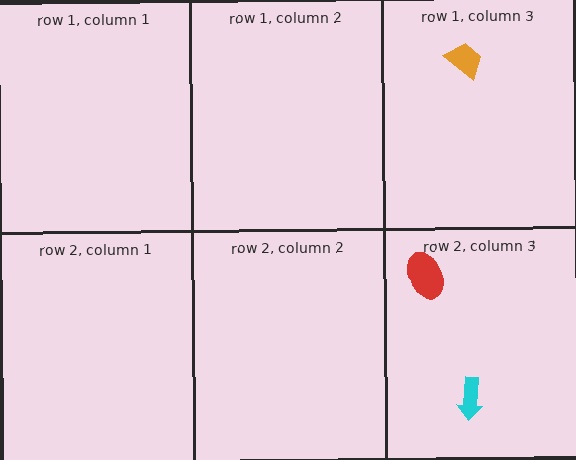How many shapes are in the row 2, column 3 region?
2.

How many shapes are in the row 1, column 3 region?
1.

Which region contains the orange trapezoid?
The row 1, column 3 region.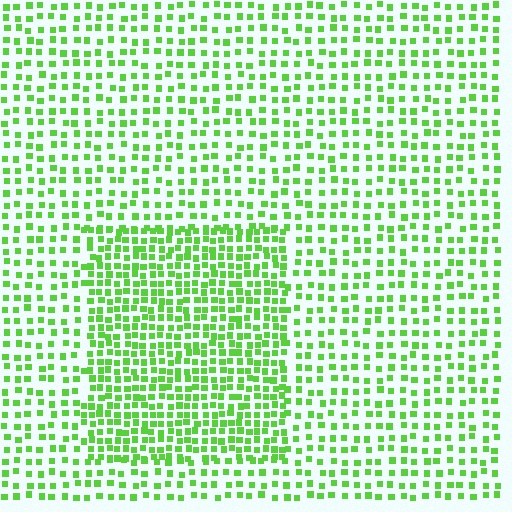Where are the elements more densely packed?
The elements are more densely packed inside the rectangle boundary.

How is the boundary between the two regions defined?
The boundary is defined by a change in element density (approximately 1.8x ratio). All elements are the same color, size, and shape.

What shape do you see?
I see a rectangle.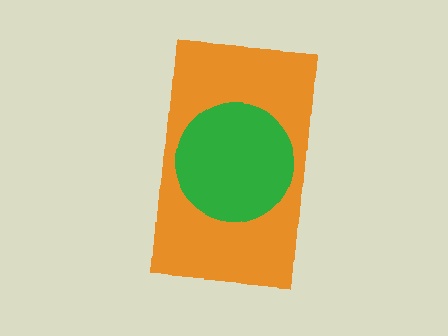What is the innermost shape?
The green circle.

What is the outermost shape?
The orange rectangle.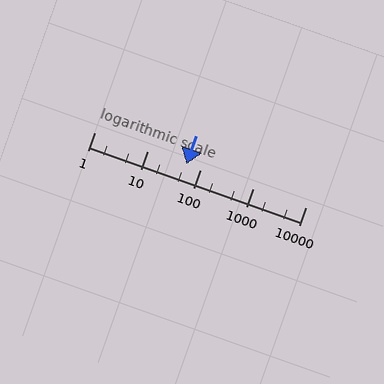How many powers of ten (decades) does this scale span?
The scale spans 4 decades, from 1 to 10000.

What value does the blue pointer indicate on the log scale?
The pointer indicates approximately 56.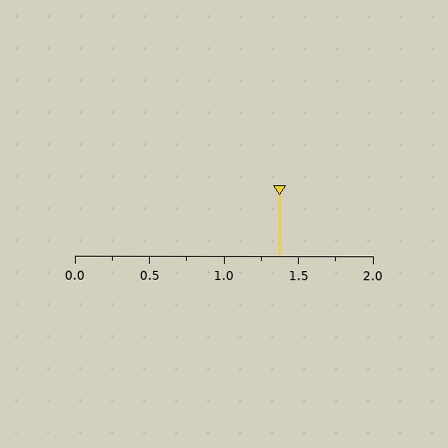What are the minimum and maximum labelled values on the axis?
The axis runs from 0.0 to 2.0.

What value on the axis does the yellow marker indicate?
The marker indicates approximately 1.38.